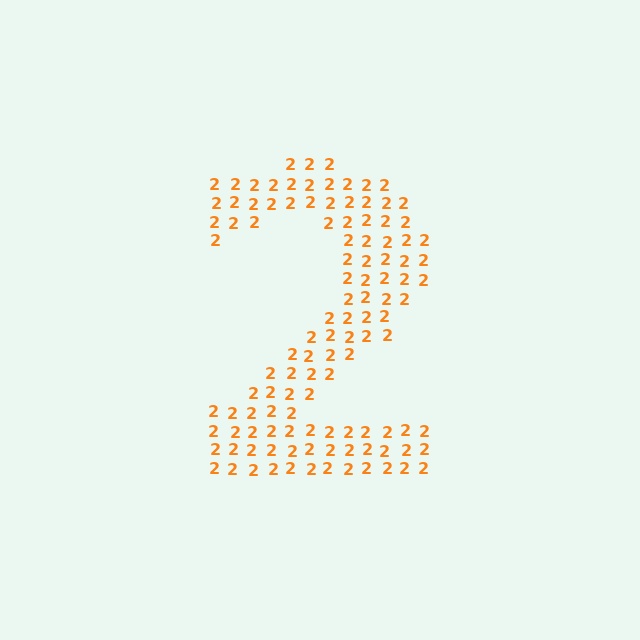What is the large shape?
The large shape is the digit 2.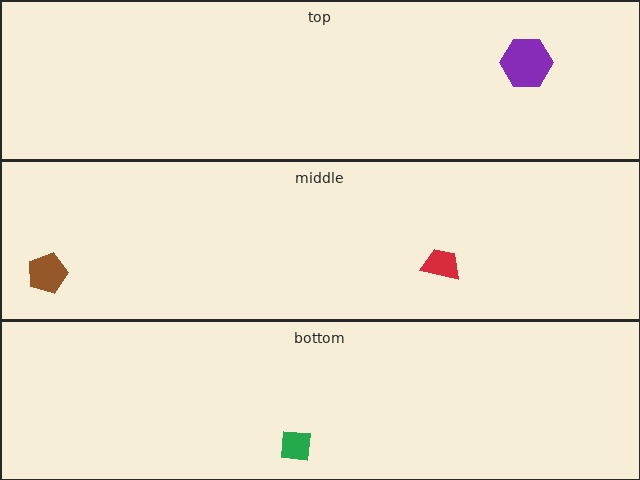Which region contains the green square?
The bottom region.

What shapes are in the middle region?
The brown pentagon, the red trapezoid.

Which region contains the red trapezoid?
The middle region.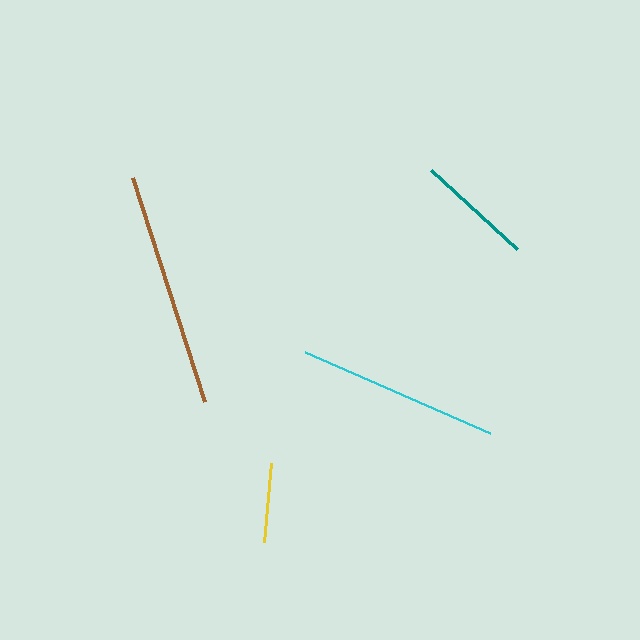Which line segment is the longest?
The brown line is the longest at approximately 235 pixels.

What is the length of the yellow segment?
The yellow segment is approximately 79 pixels long.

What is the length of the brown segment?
The brown segment is approximately 235 pixels long.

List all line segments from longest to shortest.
From longest to shortest: brown, cyan, teal, yellow.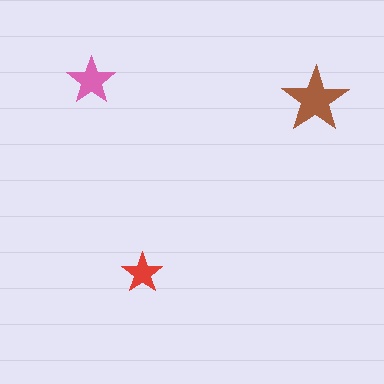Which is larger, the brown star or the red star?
The brown one.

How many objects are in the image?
There are 3 objects in the image.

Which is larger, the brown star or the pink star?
The brown one.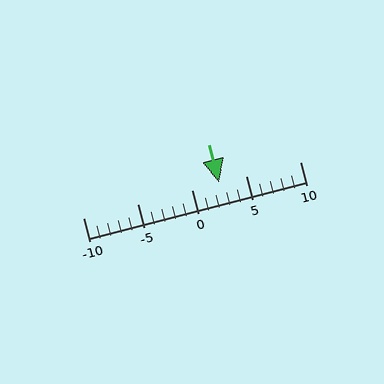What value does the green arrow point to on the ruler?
The green arrow points to approximately 2.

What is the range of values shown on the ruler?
The ruler shows values from -10 to 10.